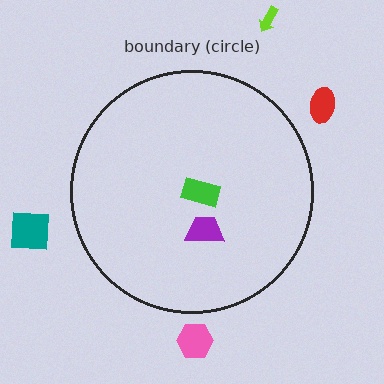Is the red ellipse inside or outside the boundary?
Outside.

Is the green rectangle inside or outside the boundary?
Inside.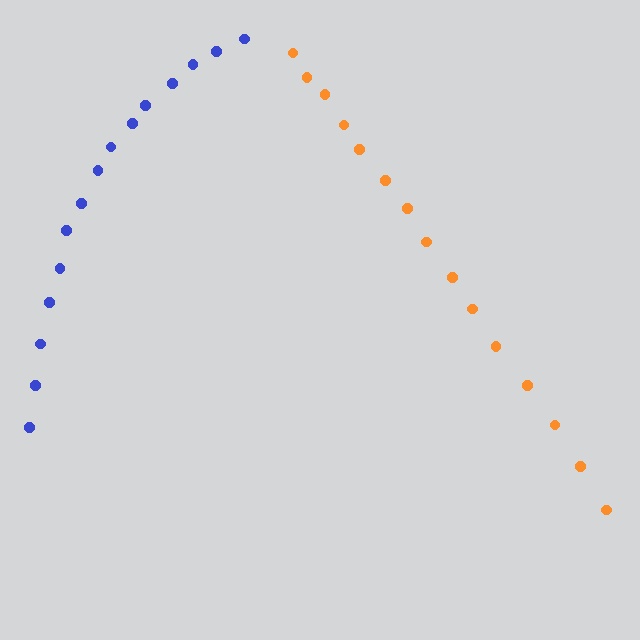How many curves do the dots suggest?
There are 2 distinct paths.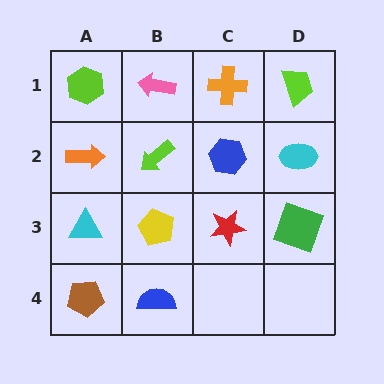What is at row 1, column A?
A lime hexagon.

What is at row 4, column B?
A blue semicircle.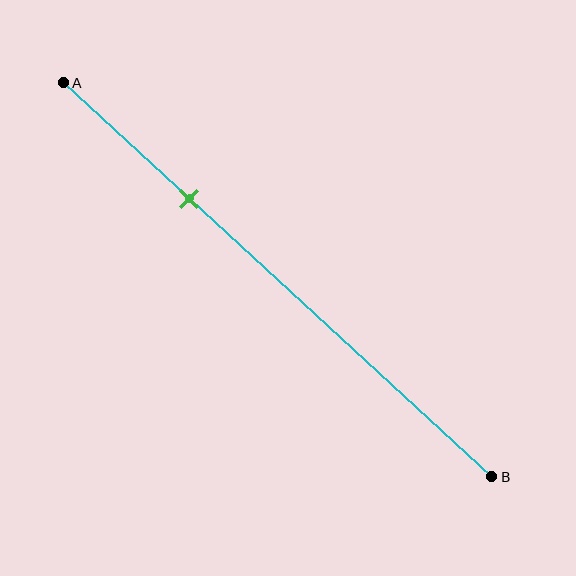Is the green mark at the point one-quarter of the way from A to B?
No, the mark is at about 30% from A, not at the 25% one-quarter point.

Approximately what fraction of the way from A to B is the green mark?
The green mark is approximately 30% of the way from A to B.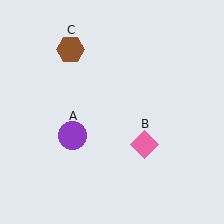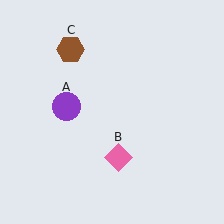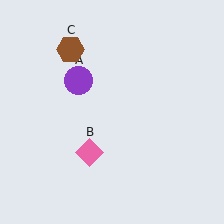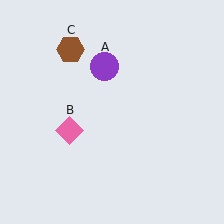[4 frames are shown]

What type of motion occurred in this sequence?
The purple circle (object A), pink diamond (object B) rotated clockwise around the center of the scene.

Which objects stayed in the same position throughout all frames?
Brown hexagon (object C) remained stationary.